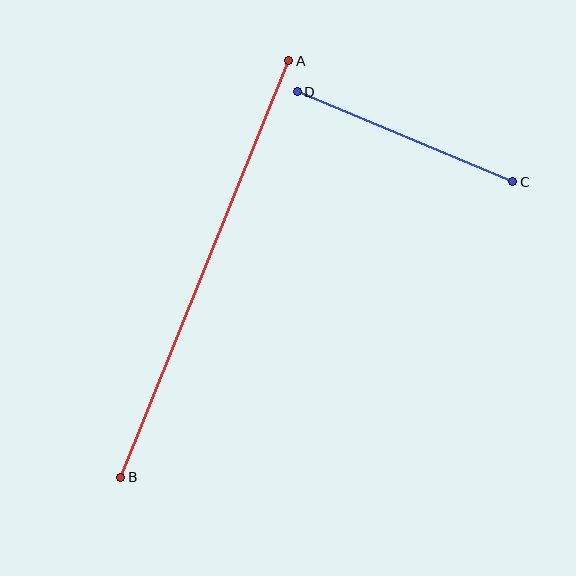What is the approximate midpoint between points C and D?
The midpoint is at approximately (405, 137) pixels.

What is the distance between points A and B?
The distance is approximately 449 pixels.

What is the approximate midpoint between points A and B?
The midpoint is at approximately (205, 269) pixels.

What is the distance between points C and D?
The distance is approximately 233 pixels.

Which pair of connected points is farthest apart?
Points A and B are farthest apart.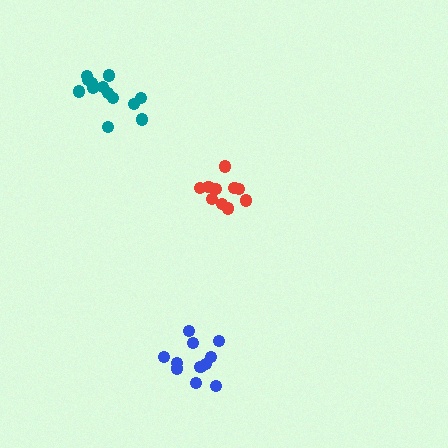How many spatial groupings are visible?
There are 3 spatial groupings.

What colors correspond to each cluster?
The clusters are colored: red, blue, teal.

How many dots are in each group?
Group 1: 11 dots, Group 2: 11 dots, Group 3: 13 dots (35 total).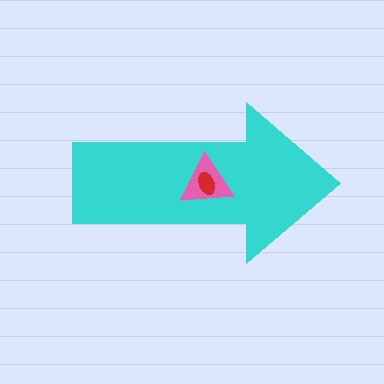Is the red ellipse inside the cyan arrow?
Yes.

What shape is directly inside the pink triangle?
The red ellipse.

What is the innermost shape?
The red ellipse.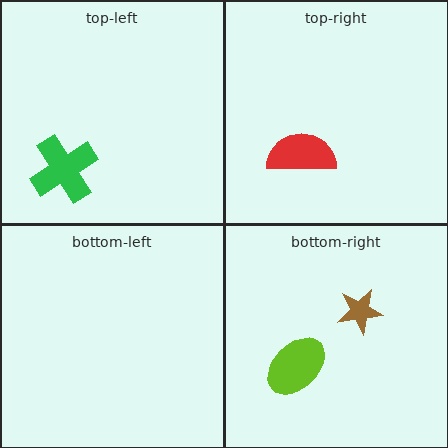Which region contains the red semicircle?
The top-right region.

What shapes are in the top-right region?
The red semicircle.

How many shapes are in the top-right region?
1.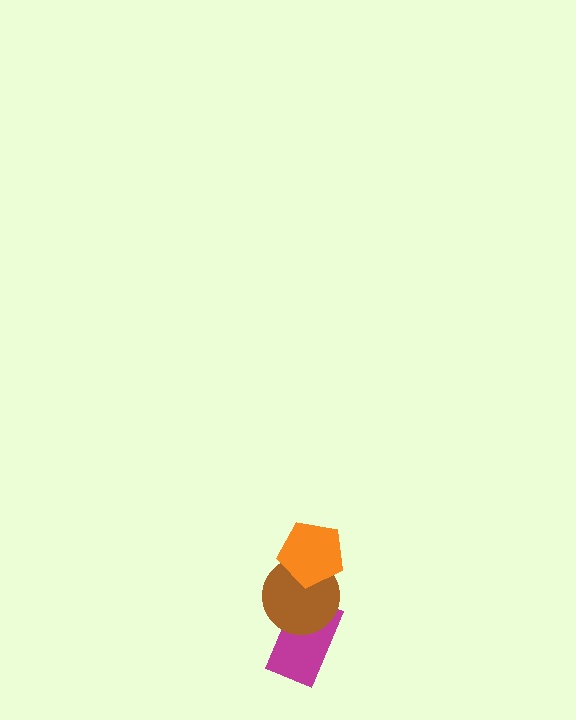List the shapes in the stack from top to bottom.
From top to bottom: the orange pentagon, the brown circle, the magenta rectangle.